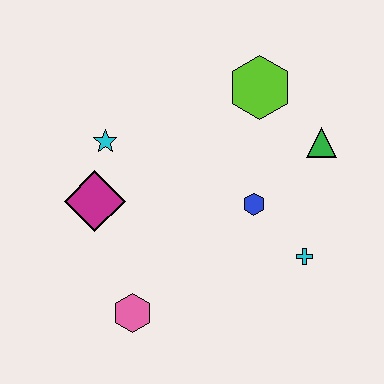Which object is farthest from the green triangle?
The pink hexagon is farthest from the green triangle.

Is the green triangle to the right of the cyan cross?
Yes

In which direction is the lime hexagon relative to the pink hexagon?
The lime hexagon is above the pink hexagon.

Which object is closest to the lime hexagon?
The green triangle is closest to the lime hexagon.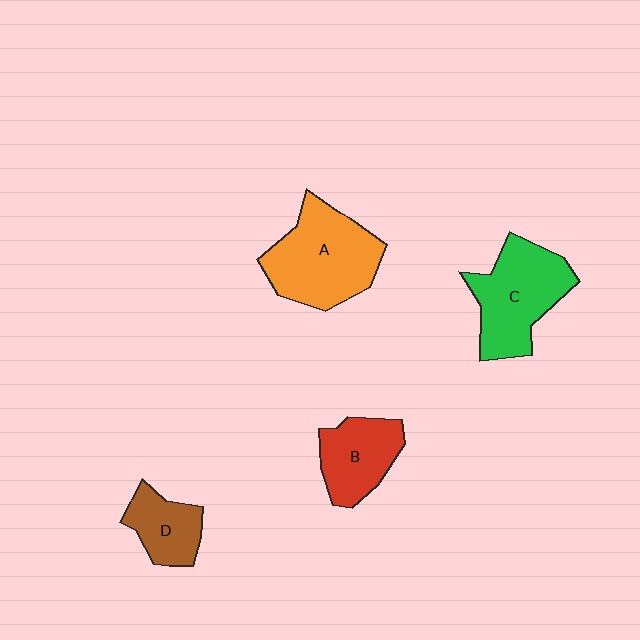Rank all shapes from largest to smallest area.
From largest to smallest: A (orange), C (green), B (red), D (brown).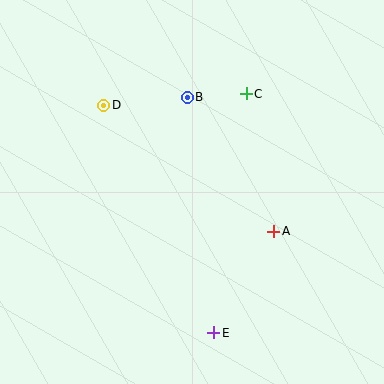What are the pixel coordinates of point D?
Point D is at (103, 105).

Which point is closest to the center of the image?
Point A at (274, 231) is closest to the center.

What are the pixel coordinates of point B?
Point B is at (187, 97).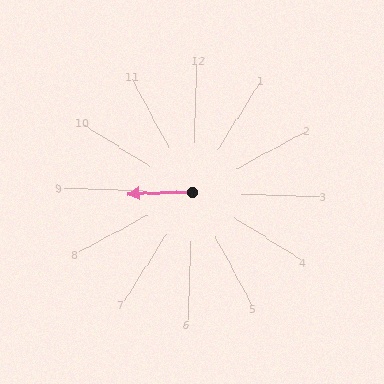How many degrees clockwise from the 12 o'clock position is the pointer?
Approximately 266 degrees.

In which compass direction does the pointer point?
West.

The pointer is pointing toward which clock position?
Roughly 9 o'clock.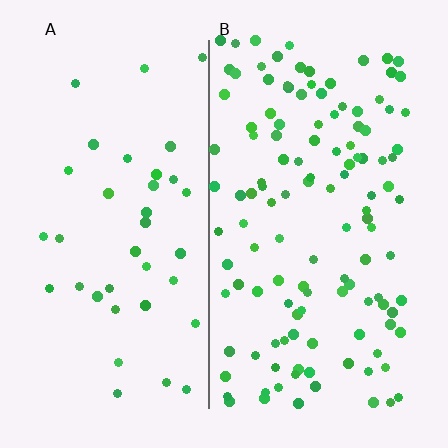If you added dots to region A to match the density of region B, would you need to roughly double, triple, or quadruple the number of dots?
Approximately triple.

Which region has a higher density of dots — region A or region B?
B (the right).